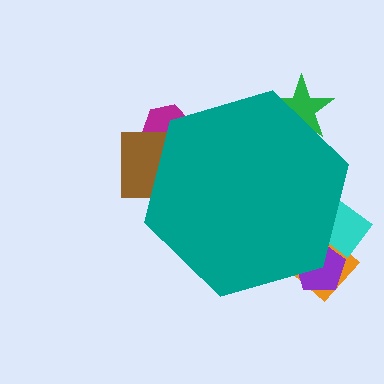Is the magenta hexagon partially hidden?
Yes, the magenta hexagon is partially hidden behind the teal hexagon.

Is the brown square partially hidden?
Yes, the brown square is partially hidden behind the teal hexagon.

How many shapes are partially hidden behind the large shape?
6 shapes are partially hidden.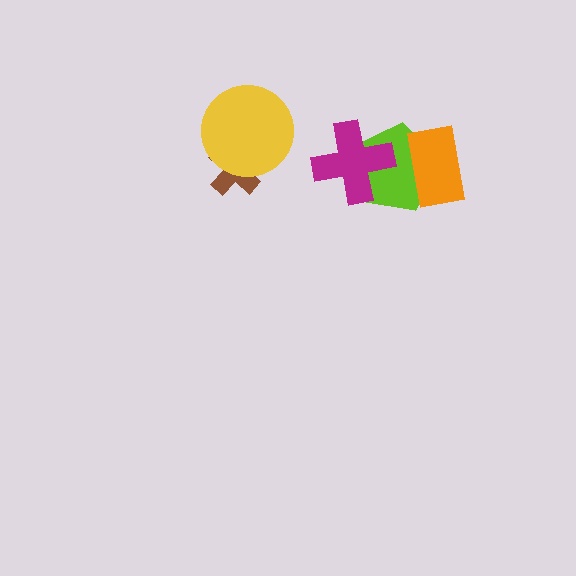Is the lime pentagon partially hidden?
Yes, it is partially covered by another shape.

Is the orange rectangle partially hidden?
No, no other shape covers it.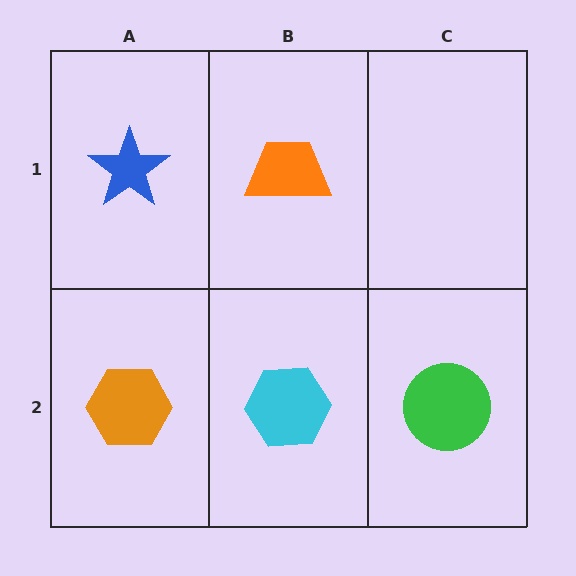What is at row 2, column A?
An orange hexagon.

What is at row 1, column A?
A blue star.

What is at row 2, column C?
A green circle.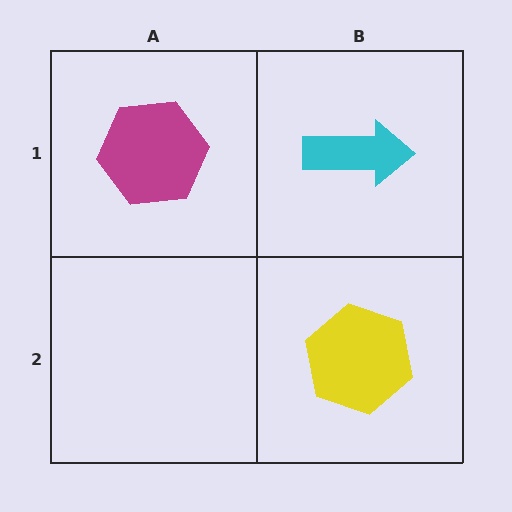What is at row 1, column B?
A cyan arrow.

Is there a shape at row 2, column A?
No, that cell is empty.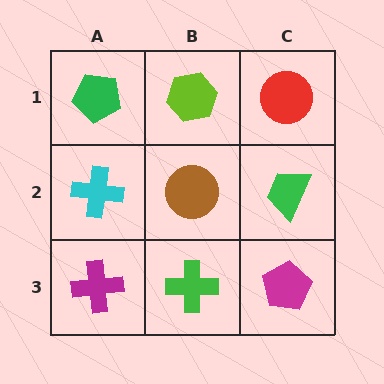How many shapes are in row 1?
3 shapes.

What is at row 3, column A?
A magenta cross.